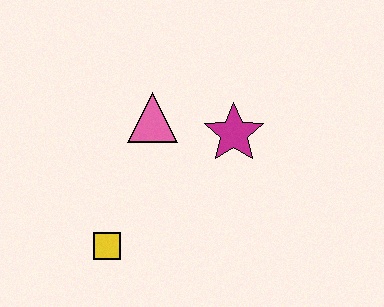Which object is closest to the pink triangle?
The magenta star is closest to the pink triangle.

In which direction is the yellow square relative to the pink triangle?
The yellow square is below the pink triangle.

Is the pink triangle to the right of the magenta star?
No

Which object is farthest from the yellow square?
The magenta star is farthest from the yellow square.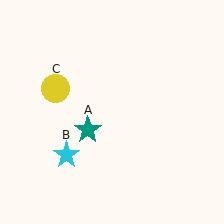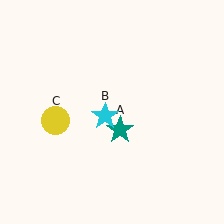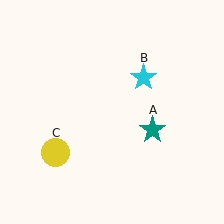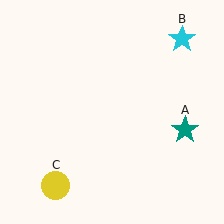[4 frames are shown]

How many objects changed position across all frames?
3 objects changed position: teal star (object A), cyan star (object B), yellow circle (object C).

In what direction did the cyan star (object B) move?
The cyan star (object B) moved up and to the right.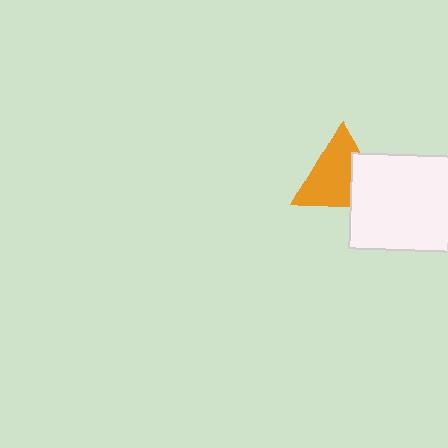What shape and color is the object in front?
The object in front is a white rectangle.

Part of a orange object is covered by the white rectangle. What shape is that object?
It is a triangle.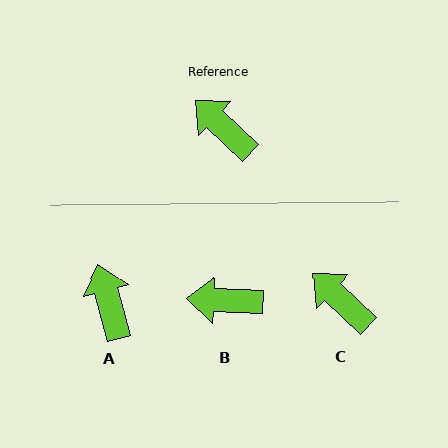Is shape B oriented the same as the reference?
No, it is off by about 41 degrees.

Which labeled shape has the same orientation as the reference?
C.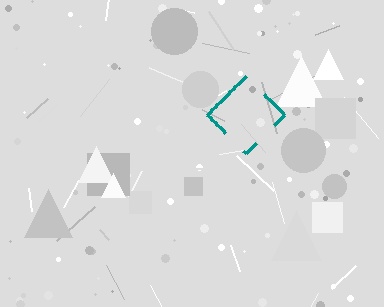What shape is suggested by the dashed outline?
The dashed outline suggests a diamond.